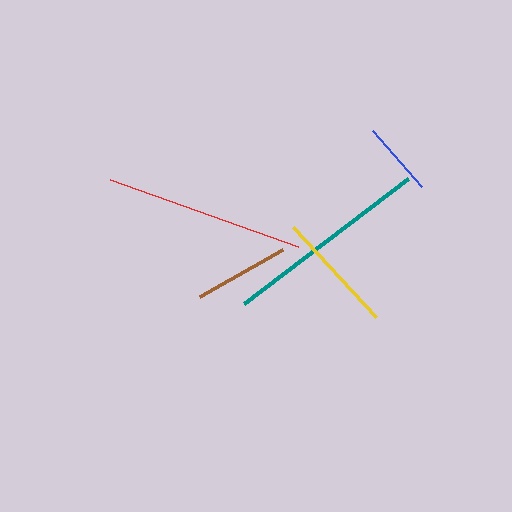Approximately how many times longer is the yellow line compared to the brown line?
The yellow line is approximately 1.3 times the length of the brown line.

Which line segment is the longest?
The teal line is the longest at approximately 207 pixels.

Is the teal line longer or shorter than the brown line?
The teal line is longer than the brown line.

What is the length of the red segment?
The red segment is approximately 200 pixels long.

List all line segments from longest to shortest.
From longest to shortest: teal, red, yellow, brown, blue.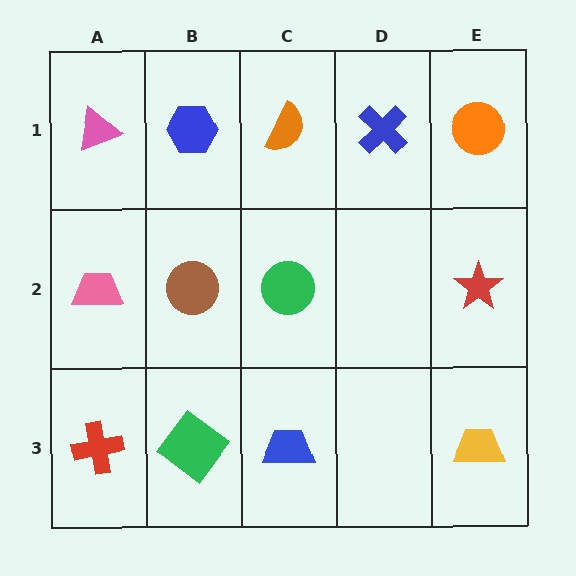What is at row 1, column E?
An orange circle.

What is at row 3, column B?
A green diamond.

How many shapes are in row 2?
4 shapes.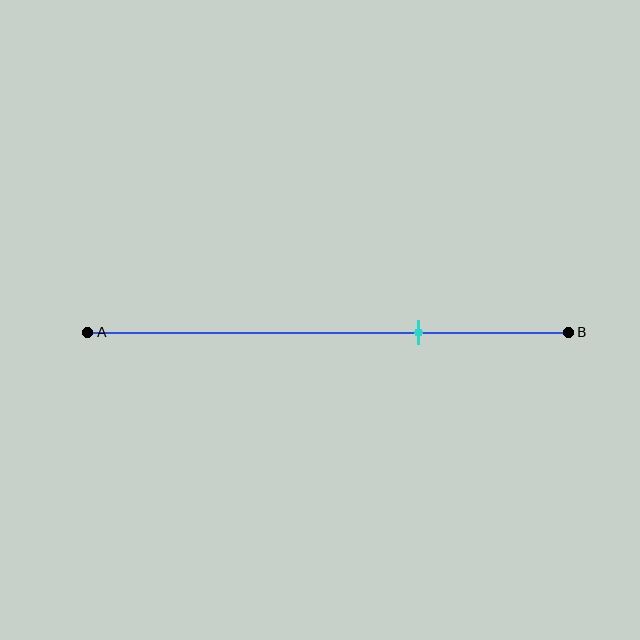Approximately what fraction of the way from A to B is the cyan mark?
The cyan mark is approximately 70% of the way from A to B.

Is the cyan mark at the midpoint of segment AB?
No, the mark is at about 70% from A, not at the 50% midpoint.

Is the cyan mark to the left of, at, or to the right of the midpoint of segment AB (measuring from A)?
The cyan mark is to the right of the midpoint of segment AB.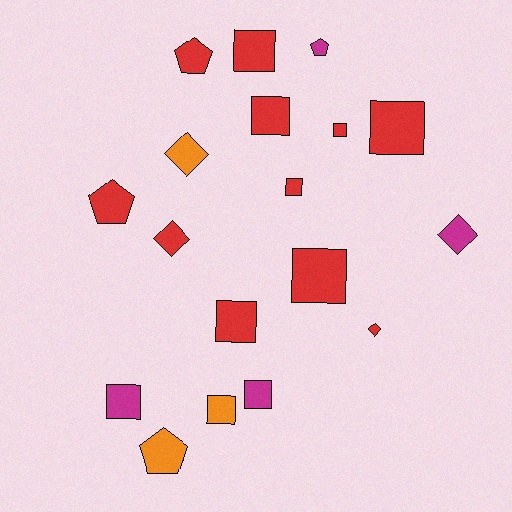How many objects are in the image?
There are 18 objects.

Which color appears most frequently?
Red, with 11 objects.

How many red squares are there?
There are 7 red squares.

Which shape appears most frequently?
Square, with 10 objects.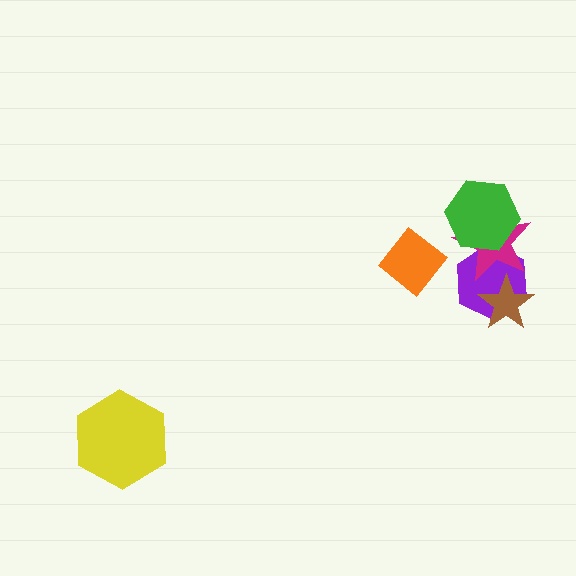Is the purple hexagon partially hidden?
Yes, it is partially covered by another shape.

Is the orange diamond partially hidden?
No, no other shape covers it.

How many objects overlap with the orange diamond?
0 objects overlap with the orange diamond.